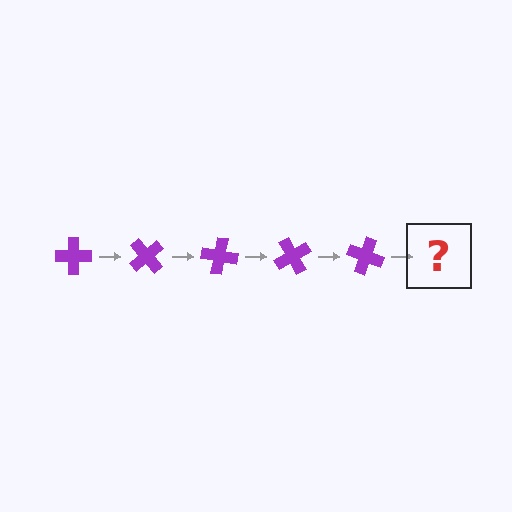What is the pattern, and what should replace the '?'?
The pattern is that the cross rotates 50 degrees each step. The '?' should be a purple cross rotated 250 degrees.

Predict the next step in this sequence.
The next step is a purple cross rotated 250 degrees.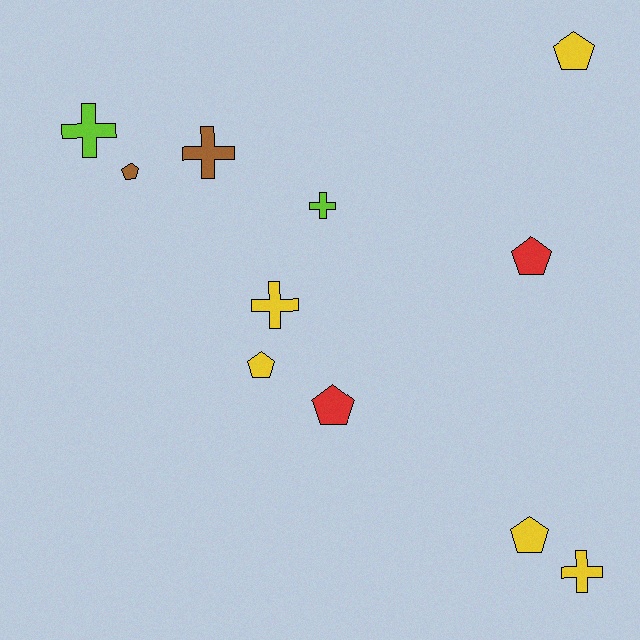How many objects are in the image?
There are 11 objects.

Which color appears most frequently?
Yellow, with 5 objects.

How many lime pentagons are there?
There are no lime pentagons.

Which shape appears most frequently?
Pentagon, with 6 objects.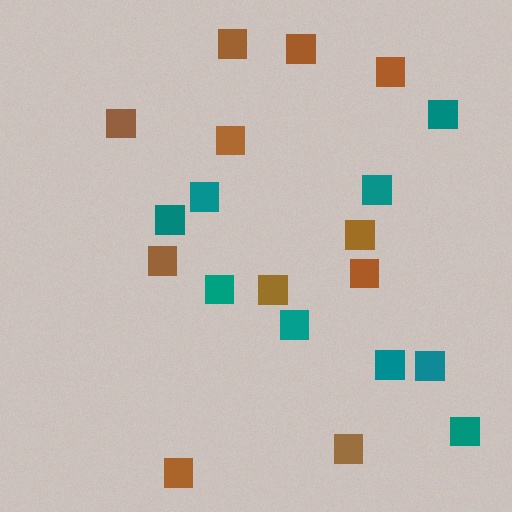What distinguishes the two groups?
There are 2 groups: one group of brown squares (11) and one group of teal squares (9).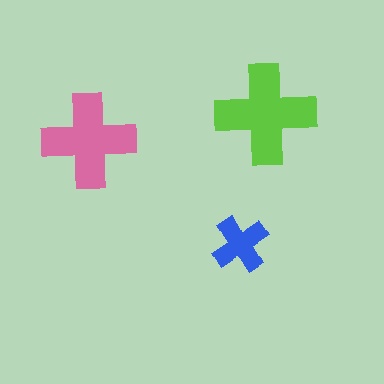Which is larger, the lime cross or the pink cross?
The lime one.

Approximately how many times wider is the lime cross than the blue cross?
About 2 times wider.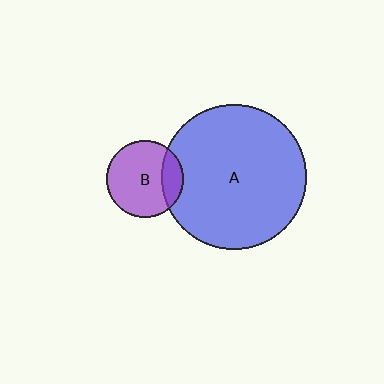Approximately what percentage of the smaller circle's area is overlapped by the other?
Approximately 20%.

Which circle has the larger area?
Circle A (blue).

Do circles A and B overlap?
Yes.